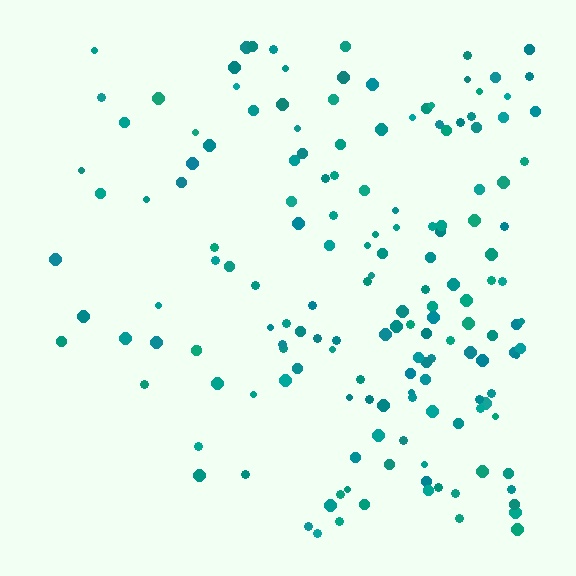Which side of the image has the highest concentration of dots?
The right.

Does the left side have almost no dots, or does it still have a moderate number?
Still a moderate number, just noticeably fewer than the right.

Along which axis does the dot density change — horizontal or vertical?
Horizontal.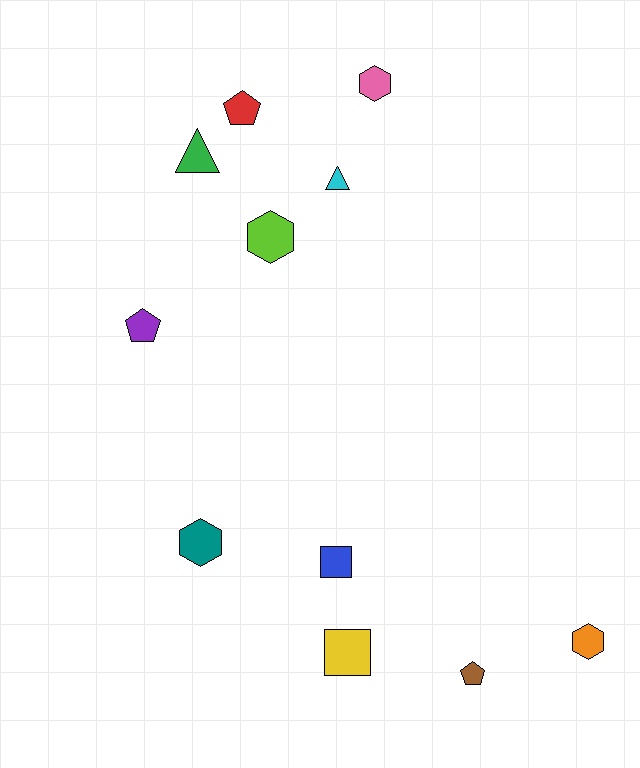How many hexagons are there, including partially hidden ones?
There are 4 hexagons.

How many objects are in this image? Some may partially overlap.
There are 11 objects.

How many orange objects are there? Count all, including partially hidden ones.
There is 1 orange object.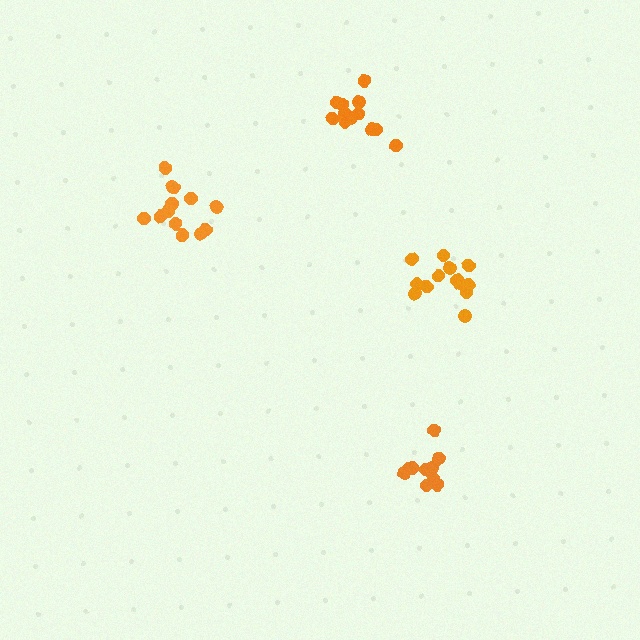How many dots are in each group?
Group 1: 13 dots, Group 2: 10 dots, Group 3: 12 dots, Group 4: 13 dots (48 total).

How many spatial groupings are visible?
There are 4 spatial groupings.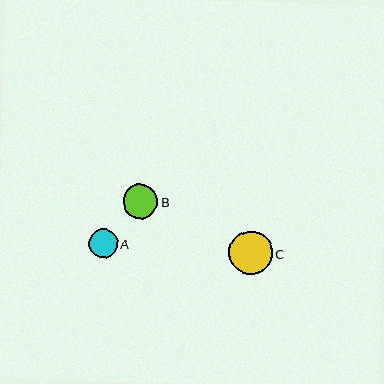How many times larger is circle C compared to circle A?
Circle C is approximately 1.5 times the size of circle A.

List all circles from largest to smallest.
From largest to smallest: C, B, A.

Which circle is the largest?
Circle C is the largest with a size of approximately 44 pixels.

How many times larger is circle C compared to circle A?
Circle C is approximately 1.5 times the size of circle A.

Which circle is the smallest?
Circle A is the smallest with a size of approximately 29 pixels.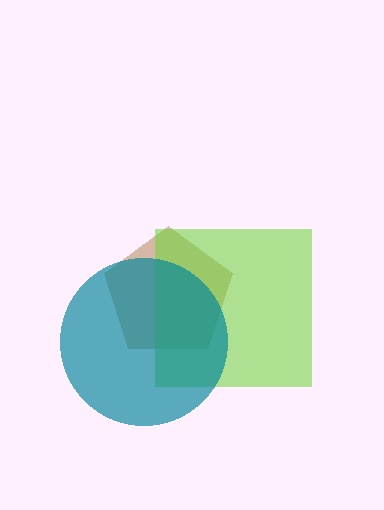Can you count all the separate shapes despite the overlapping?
Yes, there are 3 separate shapes.